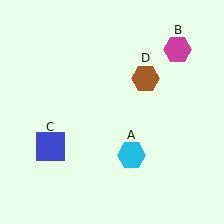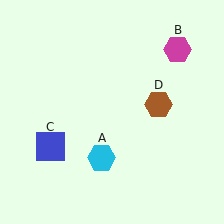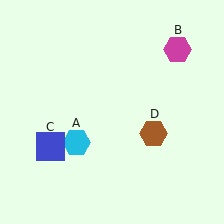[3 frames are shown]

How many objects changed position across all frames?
2 objects changed position: cyan hexagon (object A), brown hexagon (object D).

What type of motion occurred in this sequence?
The cyan hexagon (object A), brown hexagon (object D) rotated clockwise around the center of the scene.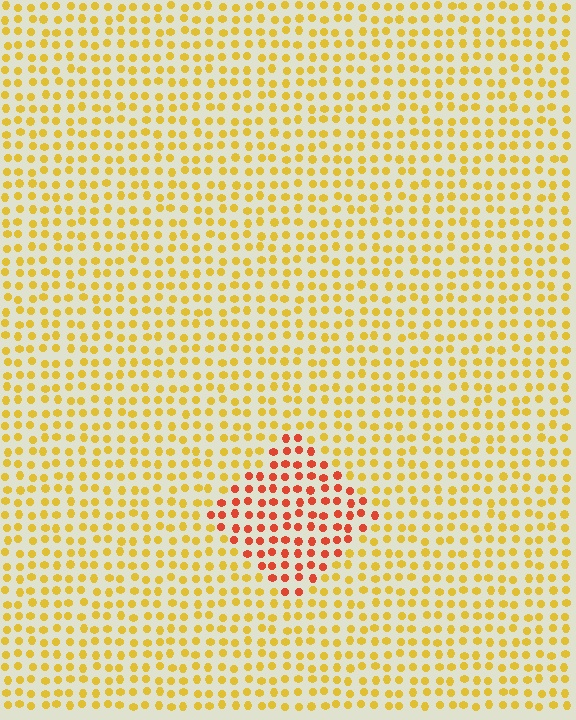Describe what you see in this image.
The image is filled with small yellow elements in a uniform arrangement. A diamond-shaped region is visible where the elements are tinted to a slightly different hue, forming a subtle color boundary.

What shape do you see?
I see a diamond.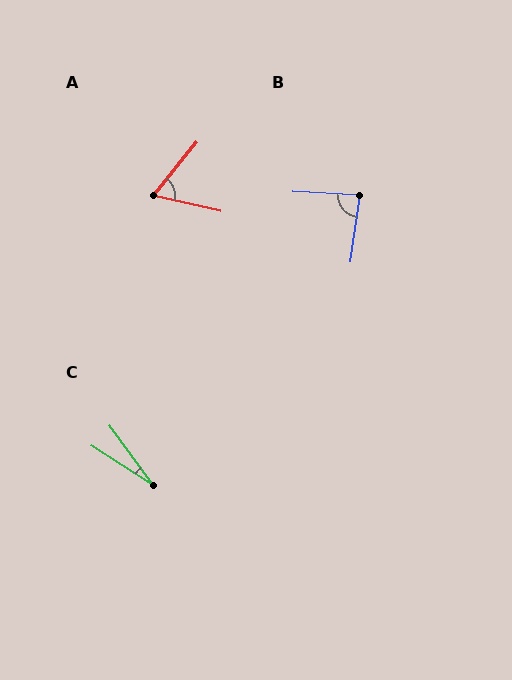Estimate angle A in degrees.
Approximately 64 degrees.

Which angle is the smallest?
C, at approximately 21 degrees.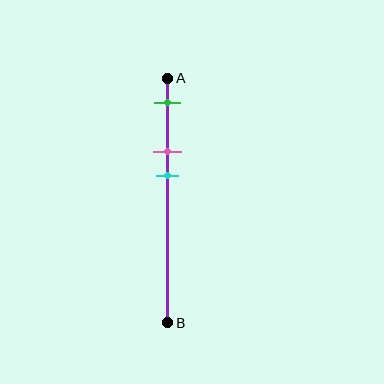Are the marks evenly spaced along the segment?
Yes, the marks are approximately evenly spaced.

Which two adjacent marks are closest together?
The pink and cyan marks are the closest adjacent pair.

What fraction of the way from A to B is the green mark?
The green mark is approximately 10% (0.1) of the way from A to B.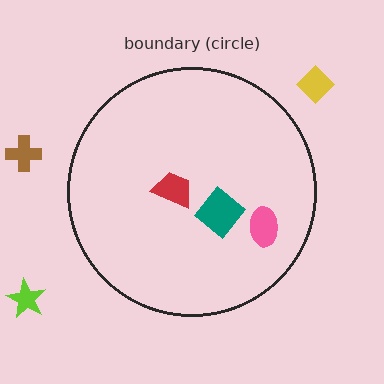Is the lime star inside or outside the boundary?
Outside.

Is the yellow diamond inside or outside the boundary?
Outside.